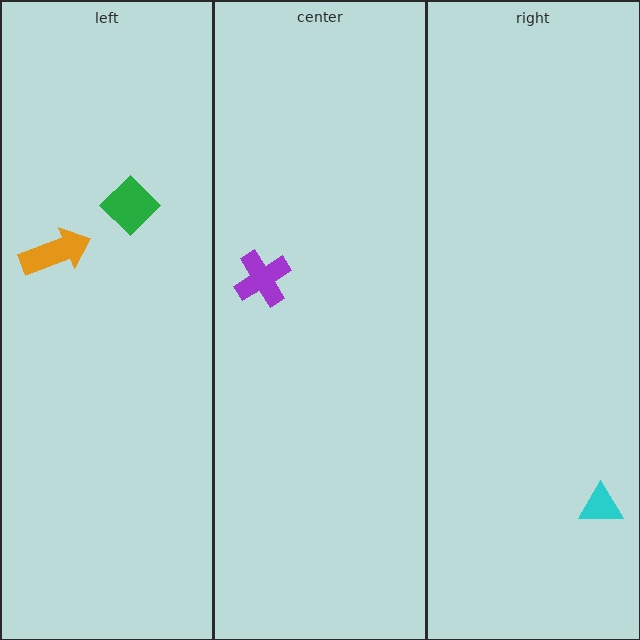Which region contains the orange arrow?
The left region.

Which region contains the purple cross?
The center region.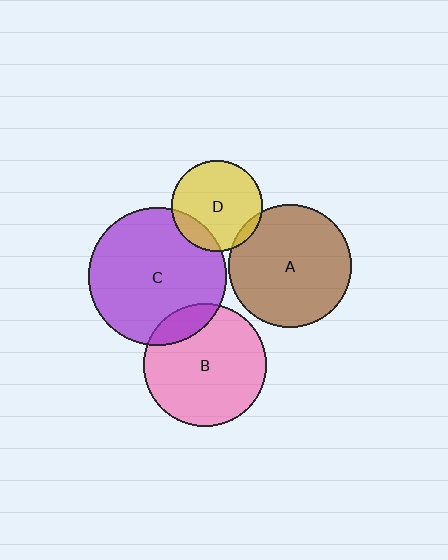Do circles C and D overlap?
Yes.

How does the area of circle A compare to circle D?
Approximately 1.8 times.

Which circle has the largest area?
Circle C (purple).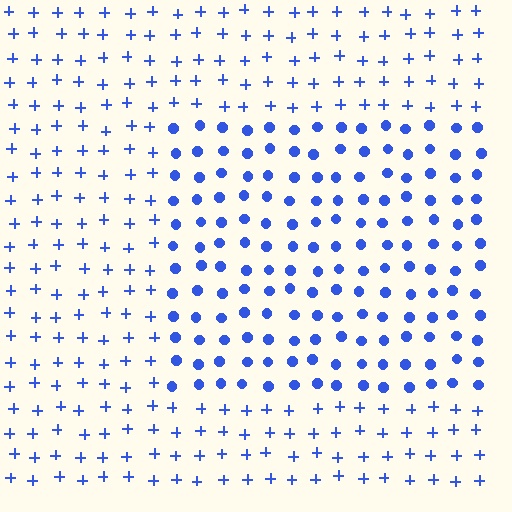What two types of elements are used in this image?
The image uses circles inside the rectangle region and plus signs outside it.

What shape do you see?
I see a rectangle.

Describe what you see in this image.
The image is filled with small blue elements arranged in a uniform grid. A rectangle-shaped region contains circles, while the surrounding area contains plus signs. The boundary is defined purely by the change in element shape.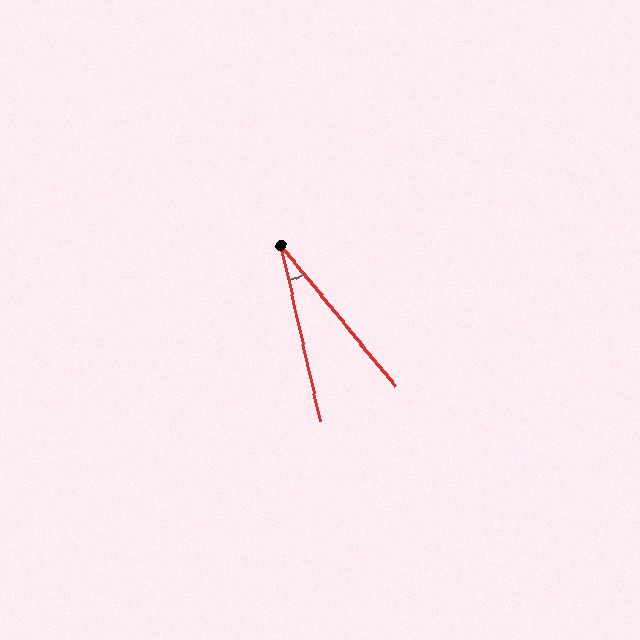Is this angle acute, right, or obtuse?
It is acute.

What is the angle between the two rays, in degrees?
Approximately 27 degrees.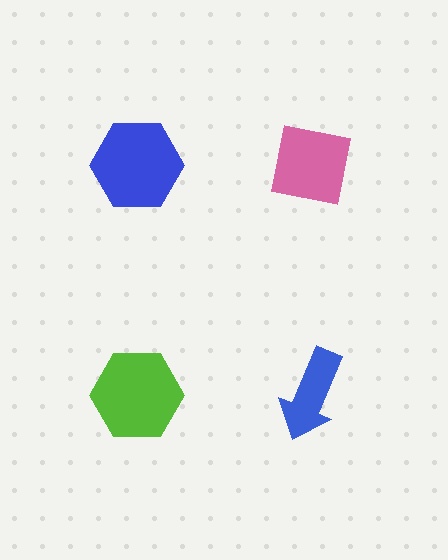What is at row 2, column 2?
A blue arrow.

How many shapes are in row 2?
2 shapes.